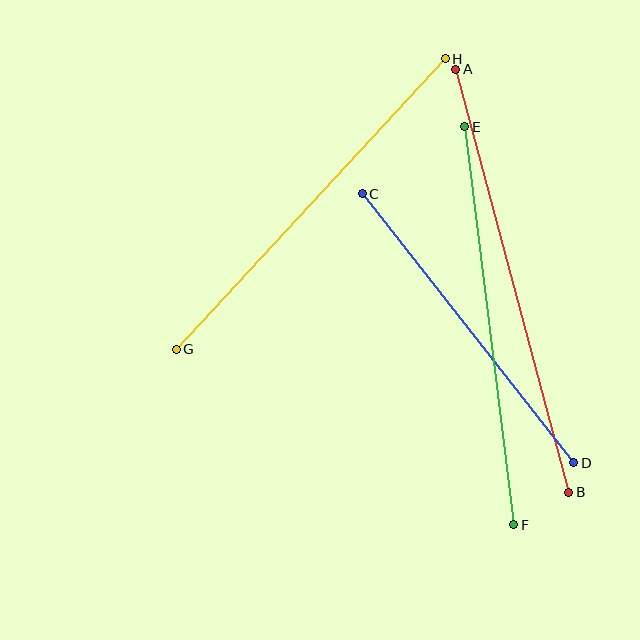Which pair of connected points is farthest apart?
Points A and B are farthest apart.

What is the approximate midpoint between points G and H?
The midpoint is at approximately (311, 204) pixels.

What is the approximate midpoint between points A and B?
The midpoint is at approximately (512, 281) pixels.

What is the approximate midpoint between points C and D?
The midpoint is at approximately (468, 328) pixels.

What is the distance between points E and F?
The distance is approximately 401 pixels.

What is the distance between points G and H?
The distance is approximately 396 pixels.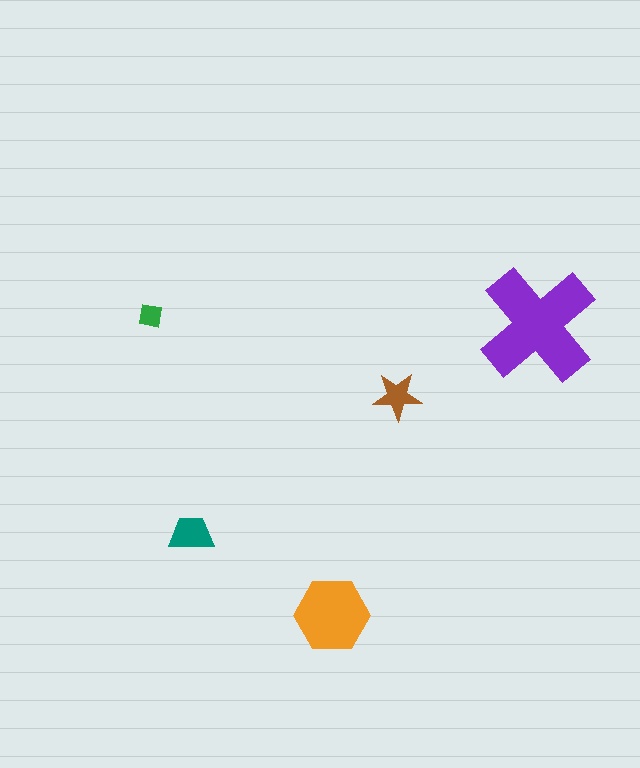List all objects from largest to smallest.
The purple cross, the orange hexagon, the teal trapezoid, the brown star, the green square.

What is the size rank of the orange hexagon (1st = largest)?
2nd.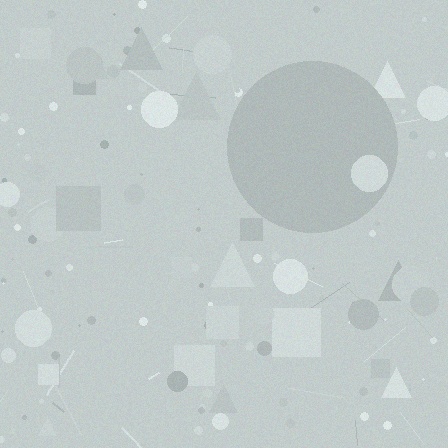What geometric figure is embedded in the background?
A circle is embedded in the background.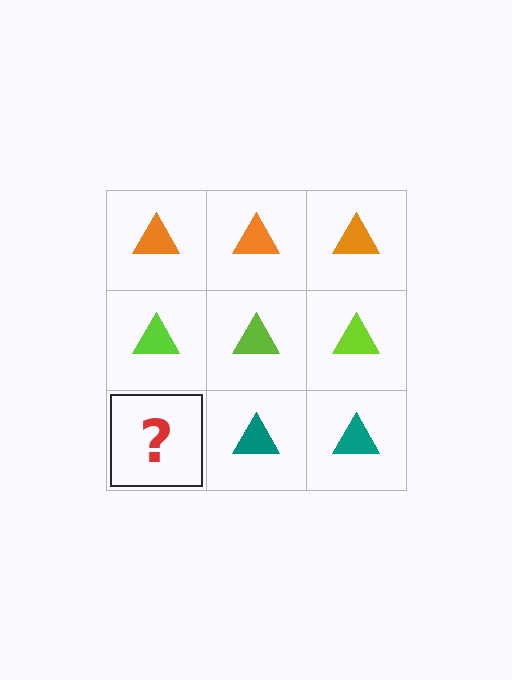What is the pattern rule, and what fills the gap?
The rule is that each row has a consistent color. The gap should be filled with a teal triangle.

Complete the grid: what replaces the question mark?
The question mark should be replaced with a teal triangle.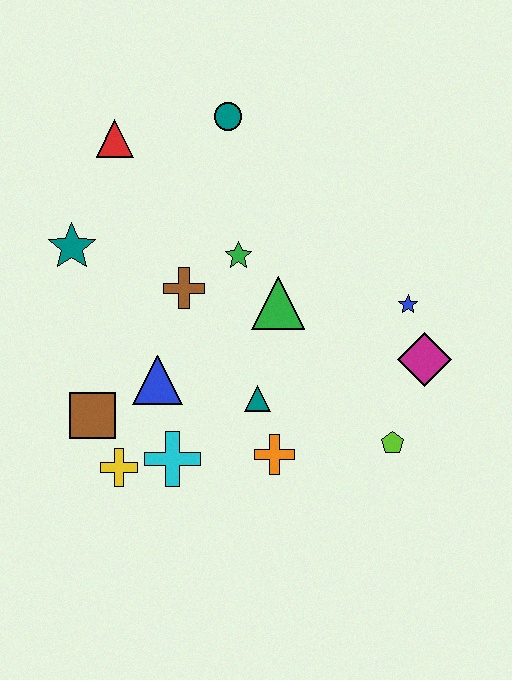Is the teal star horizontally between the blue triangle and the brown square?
No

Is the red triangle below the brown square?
No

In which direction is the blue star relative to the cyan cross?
The blue star is to the right of the cyan cross.